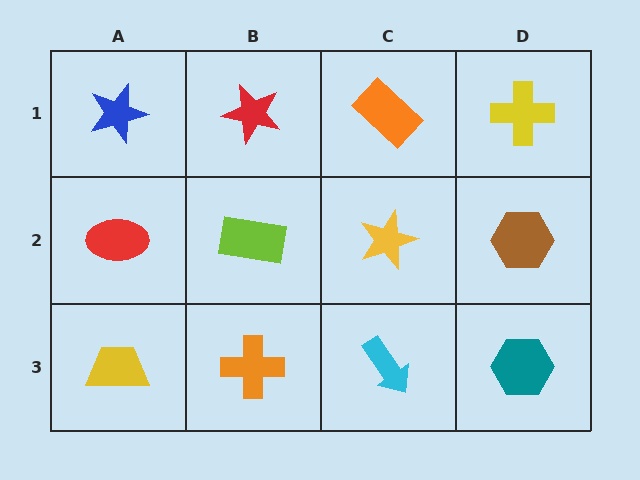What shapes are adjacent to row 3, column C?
A yellow star (row 2, column C), an orange cross (row 3, column B), a teal hexagon (row 3, column D).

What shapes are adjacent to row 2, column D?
A yellow cross (row 1, column D), a teal hexagon (row 3, column D), a yellow star (row 2, column C).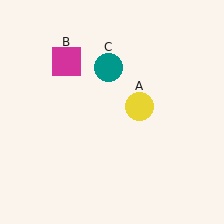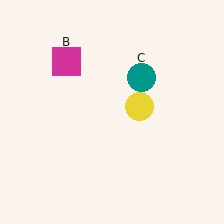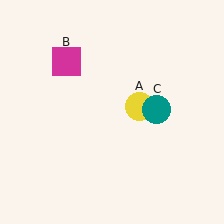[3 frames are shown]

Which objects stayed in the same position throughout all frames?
Yellow circle (object A) and magenta square (object B) remained stationary.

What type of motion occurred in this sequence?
The teal circle (object C) rotated clockwise around the center of the scene.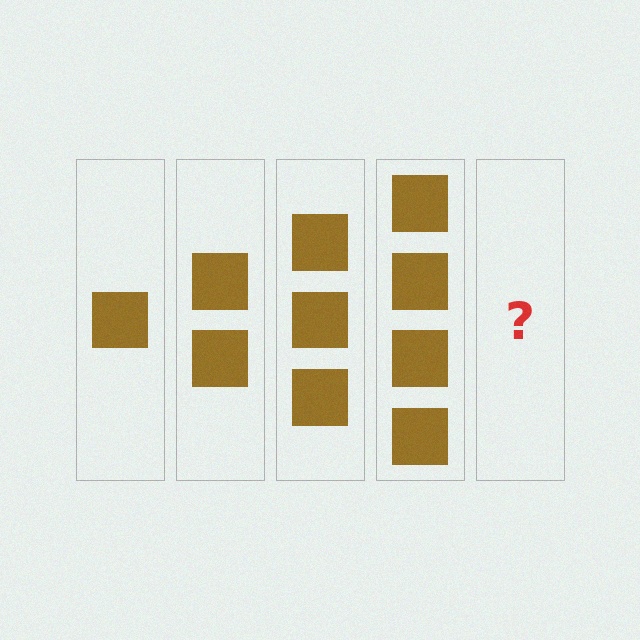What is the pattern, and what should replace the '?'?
The pattern is that each step adds one more square. The '?' should be 5 squares.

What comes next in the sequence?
The next element should be 5 squares.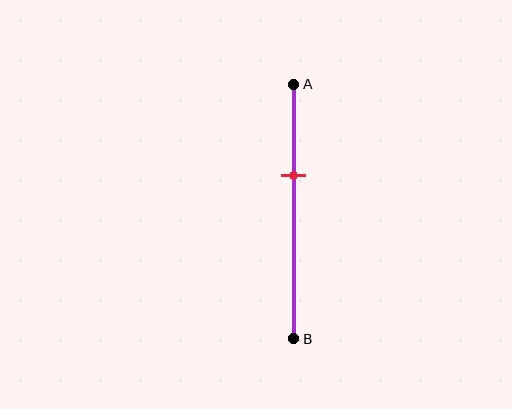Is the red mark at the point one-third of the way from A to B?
Yes, the mark is approximately at the one-third point.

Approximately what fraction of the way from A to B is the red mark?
The red mark is approximately 35% of the way from A to B.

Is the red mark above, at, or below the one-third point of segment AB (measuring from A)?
The red mark is approximately at the one-third point of segment AB.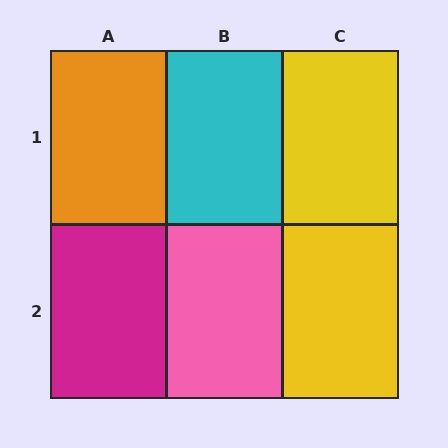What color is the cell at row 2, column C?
Yellow.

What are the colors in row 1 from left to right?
Orange, cyan, yellow.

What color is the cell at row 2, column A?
Magenta.